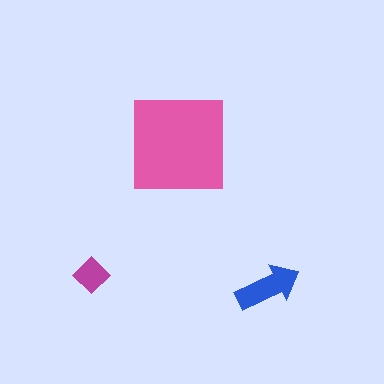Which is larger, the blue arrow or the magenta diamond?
The blue arrow.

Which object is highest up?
The pink square is topmost.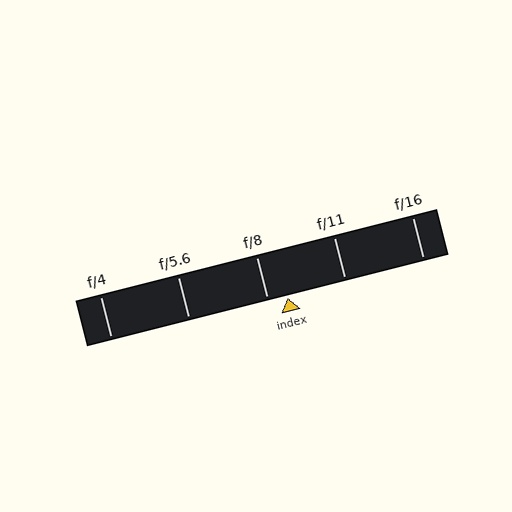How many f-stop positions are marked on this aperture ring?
There are 5 f-stop positions marked.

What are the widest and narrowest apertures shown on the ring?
The widest aperture shown is f/4 and the narrowest is f/16.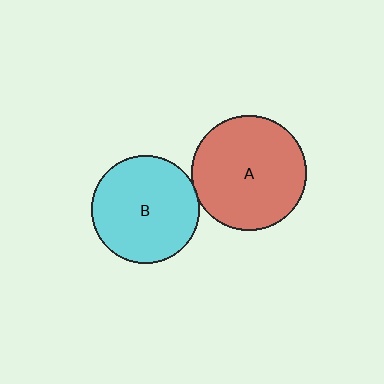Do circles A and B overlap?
Yes.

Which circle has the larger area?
Circle A (red).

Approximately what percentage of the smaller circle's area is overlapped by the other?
Approximately 5%.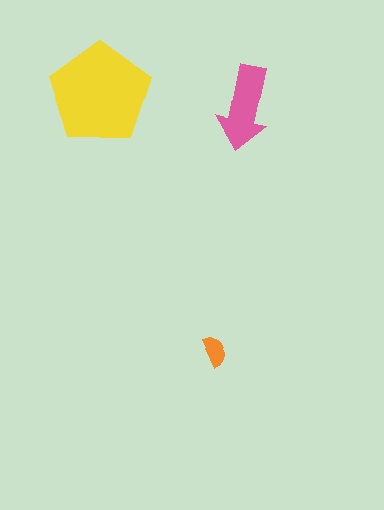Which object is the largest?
The yellow pentagon.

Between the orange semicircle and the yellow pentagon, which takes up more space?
The yellow pentagon.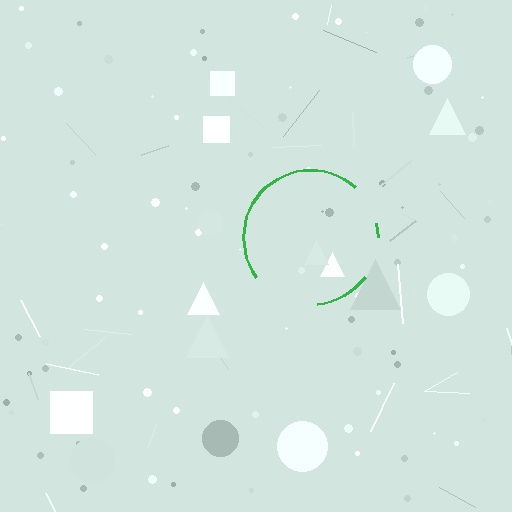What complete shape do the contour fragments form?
The contour fragments form a circle.